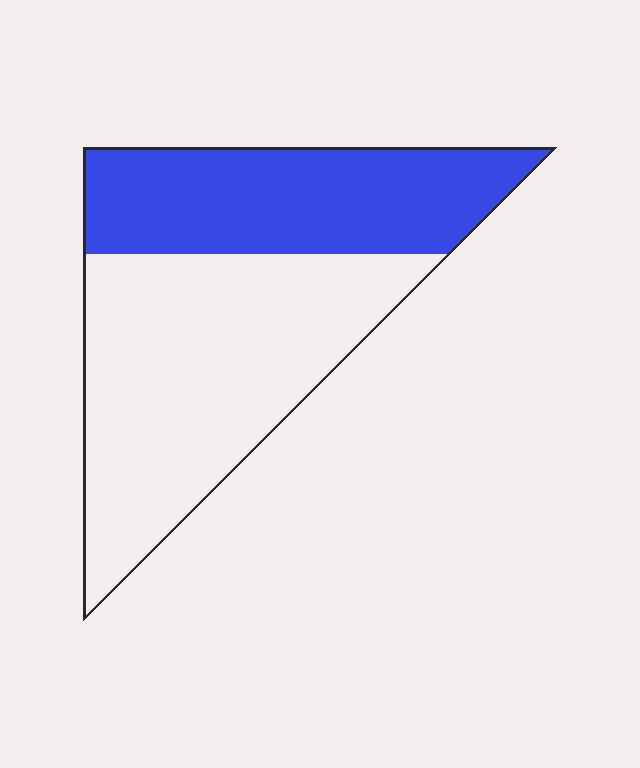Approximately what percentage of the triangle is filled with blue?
Approximately 40%.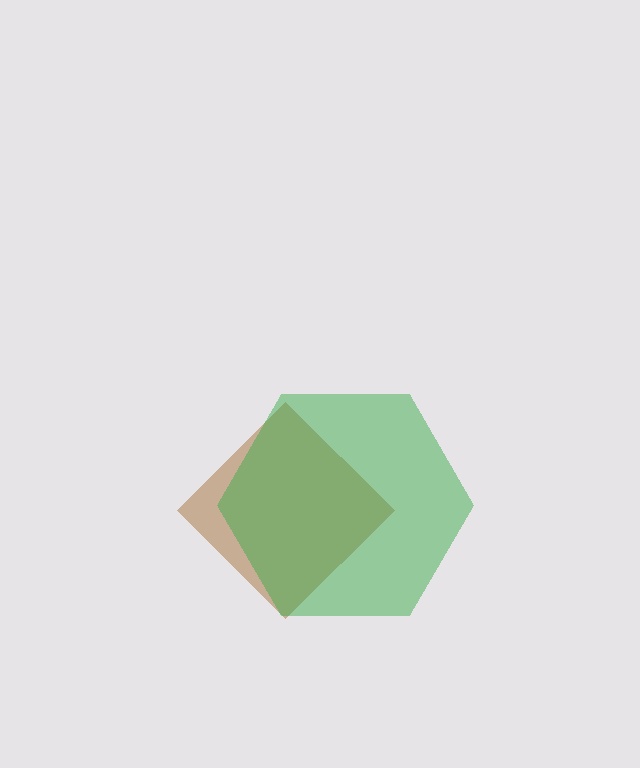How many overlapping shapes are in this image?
There are 2 overlapping shapes in the image.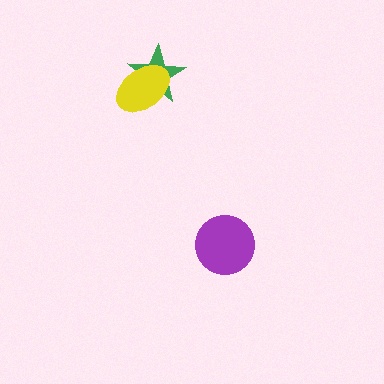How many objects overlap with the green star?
1 object overlaps with the green star.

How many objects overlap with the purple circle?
0 objects overlap with the purple circle.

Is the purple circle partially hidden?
No, no other shape covers it.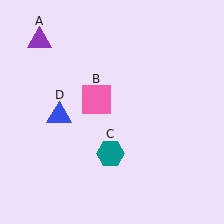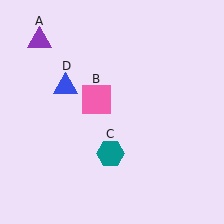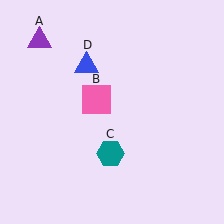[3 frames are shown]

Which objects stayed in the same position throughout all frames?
Purple triangle (object A) and pink square (object B) and teal hexagon (object C) remained stationary.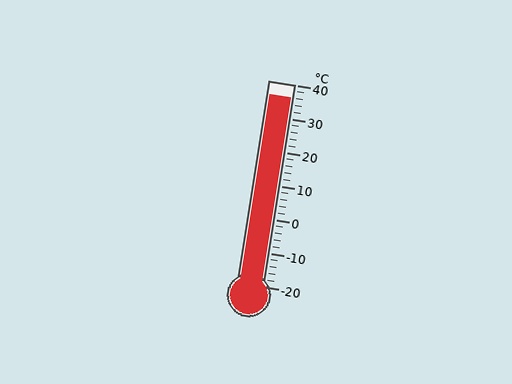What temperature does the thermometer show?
The thermometer shows approximately 36°C.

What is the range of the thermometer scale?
The thermometer scale ranges from -20°C to 40°C.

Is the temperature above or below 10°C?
The temperature is above 10°C.